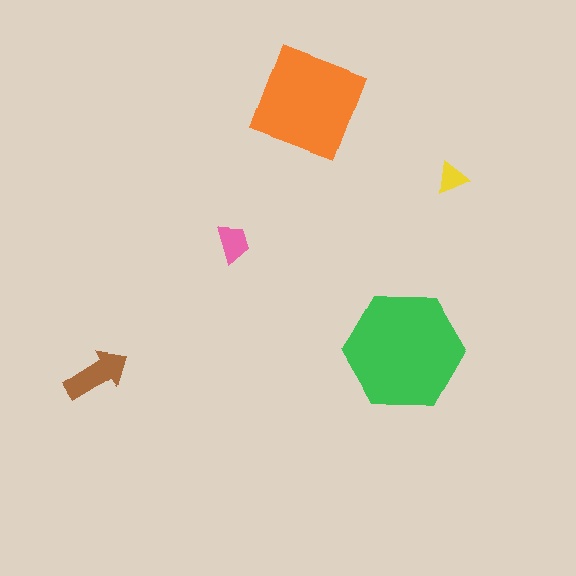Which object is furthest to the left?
The brown arrow is leftmost.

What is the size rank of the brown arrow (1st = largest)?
3rd.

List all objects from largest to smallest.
The green hexagon, the orange square, the brown arrow, the pink trapezoid, the yellow triangle.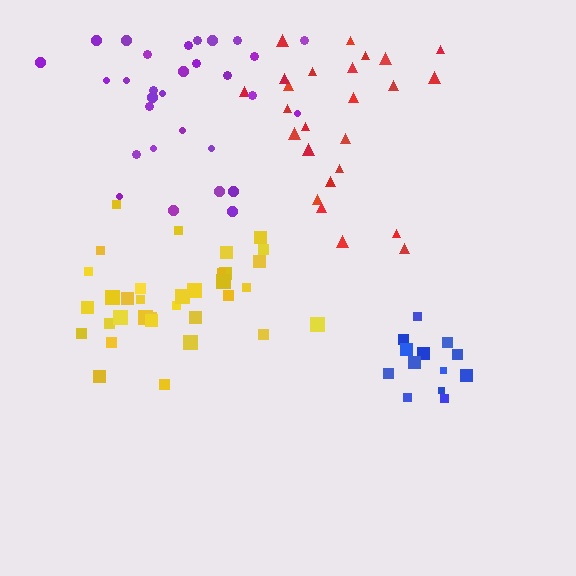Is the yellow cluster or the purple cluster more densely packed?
Yellow.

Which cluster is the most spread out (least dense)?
Purple.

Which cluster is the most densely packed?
Blue.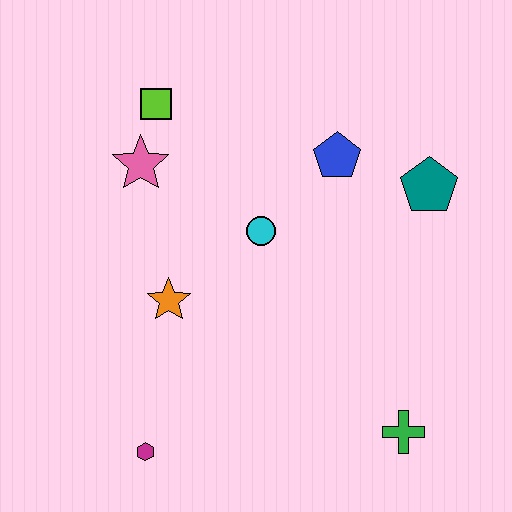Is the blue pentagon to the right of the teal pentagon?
No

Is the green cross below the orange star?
Yes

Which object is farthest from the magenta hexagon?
The teal pentagon is farthest from the magenta hexagon.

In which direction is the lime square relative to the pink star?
The lime square is above the pink star.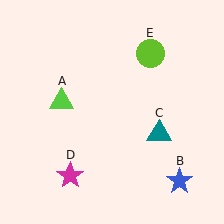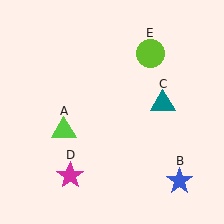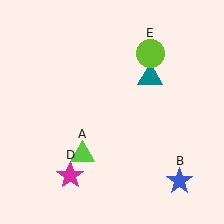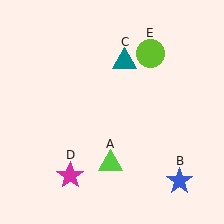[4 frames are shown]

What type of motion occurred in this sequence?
The lime triangle (object A), teal triangle (object C) rotated counterclockwise around the center of the scene.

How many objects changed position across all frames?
2 objects changed position: lime triangle (object A), teal triangle (object C).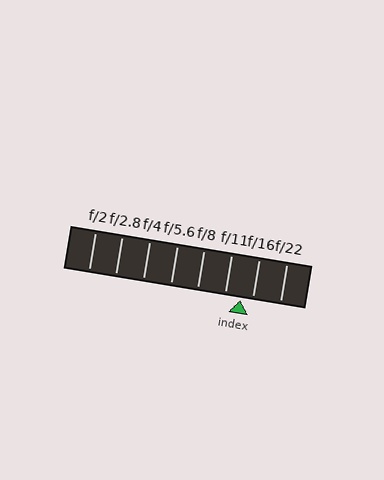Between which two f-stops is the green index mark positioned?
The index mark is between f/11 and f/16.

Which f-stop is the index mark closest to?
The index mark is closest to f/16.